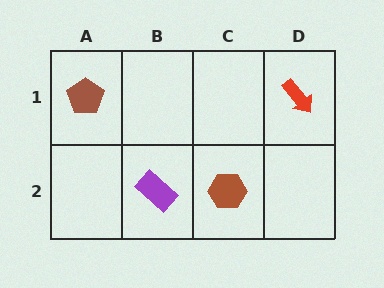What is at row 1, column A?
A brown pentagon.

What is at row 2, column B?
A purple rectangle.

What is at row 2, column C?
A brown hexagon.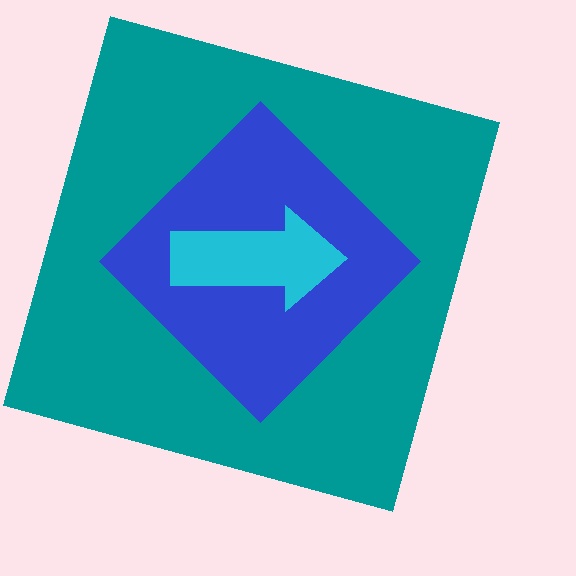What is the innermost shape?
The cyan arrow.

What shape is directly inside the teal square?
The blue diamond.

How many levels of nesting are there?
3.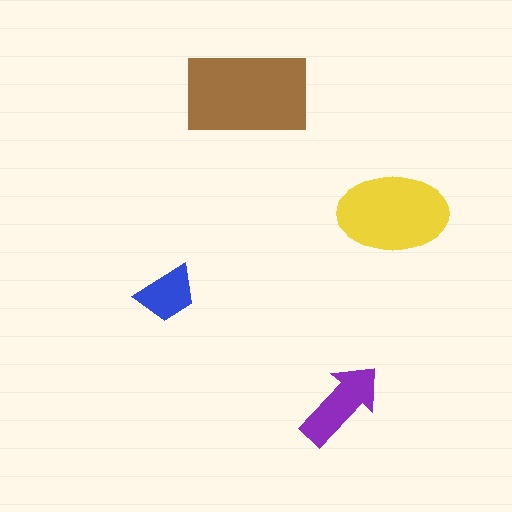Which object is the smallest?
The blue trapezoid.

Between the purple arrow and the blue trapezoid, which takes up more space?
The purple arrow.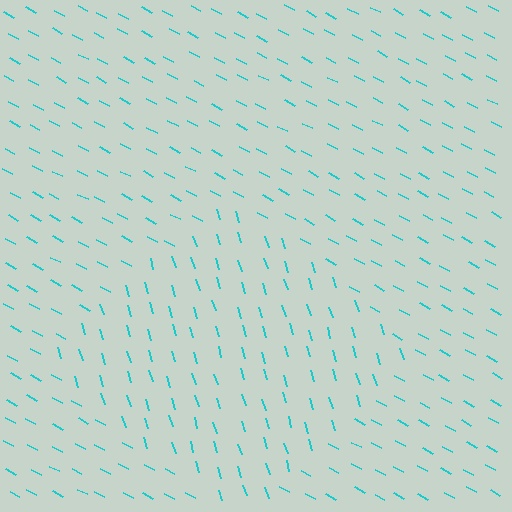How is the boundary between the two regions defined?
The boundary is defined purely by a change in line orientation (approximately 45 degrees difference). All lines are the same color and thickness.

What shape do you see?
I see a diamond.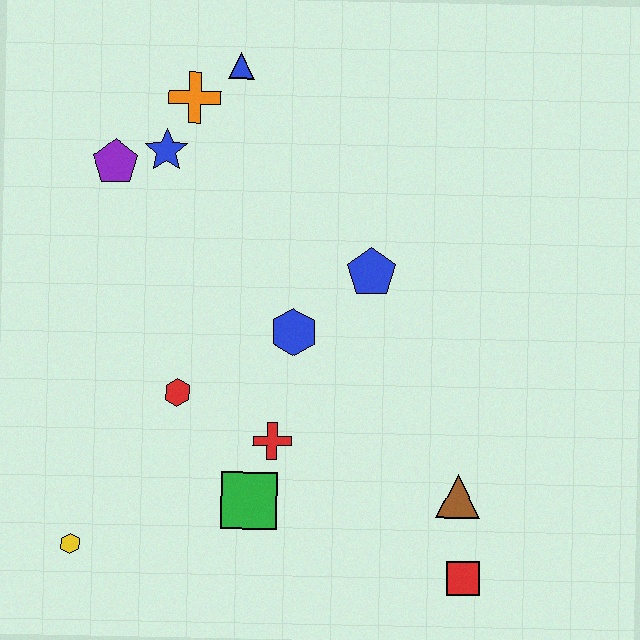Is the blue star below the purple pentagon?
No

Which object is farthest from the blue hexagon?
The yellow hexagon is farthest from the blue hexagon.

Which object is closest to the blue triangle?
The orange cross is closest to the blue triangle.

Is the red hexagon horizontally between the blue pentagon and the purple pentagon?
Yes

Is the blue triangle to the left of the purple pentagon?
No